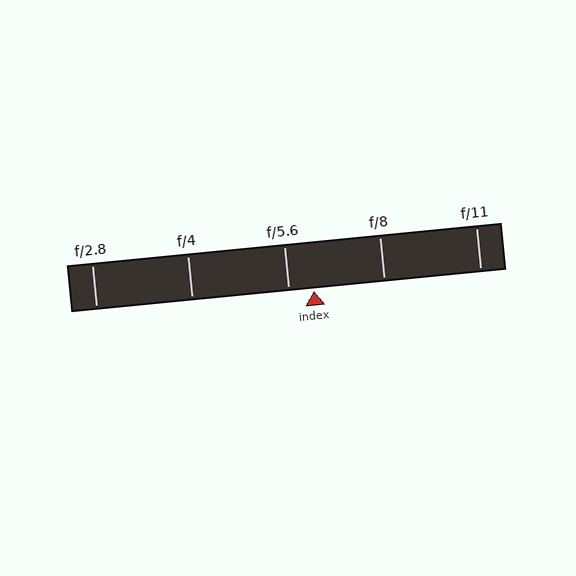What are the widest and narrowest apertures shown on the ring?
The widest aperture shown is f/2.8 and the narrowest is f/11.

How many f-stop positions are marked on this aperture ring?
There are 5 f-stop positions marked.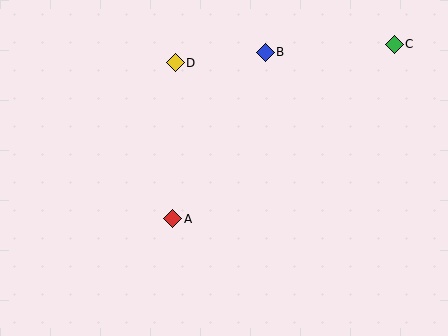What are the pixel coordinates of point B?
Point B is at (265, 52).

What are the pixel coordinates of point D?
Point D is at (175, 63).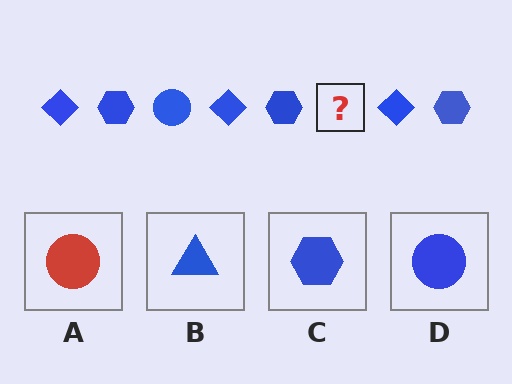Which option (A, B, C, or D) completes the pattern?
D.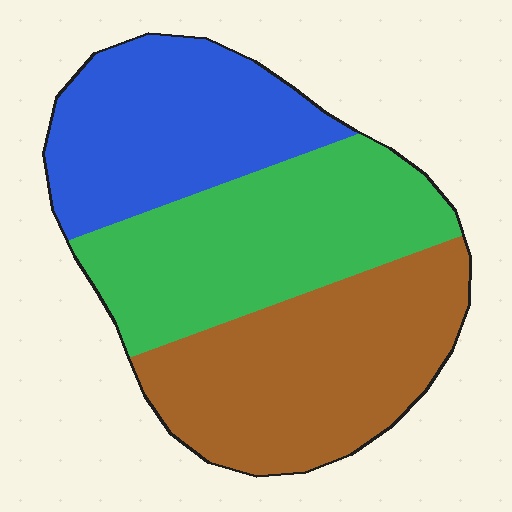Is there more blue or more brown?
Brown.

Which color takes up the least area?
Blue, at roughly 30%.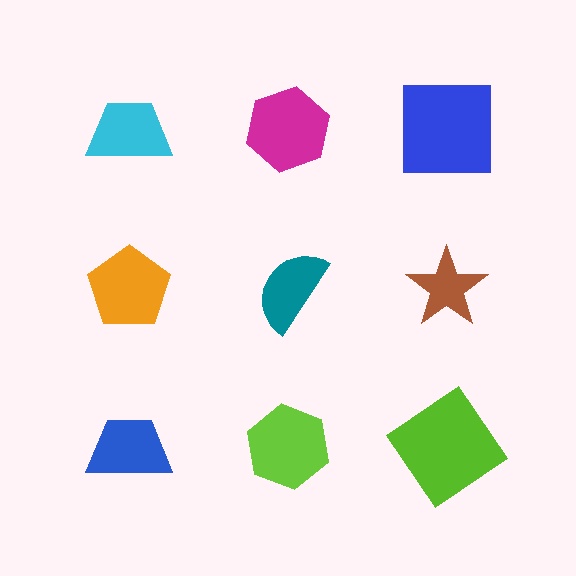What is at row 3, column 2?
A lime hexagon.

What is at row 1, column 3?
A blue square.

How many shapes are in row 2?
3 shapes.